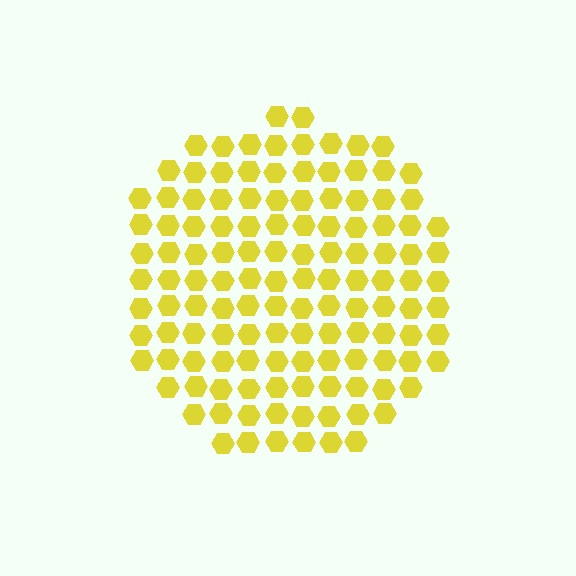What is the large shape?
The large shape is a circle.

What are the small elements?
The small elements are hexagons.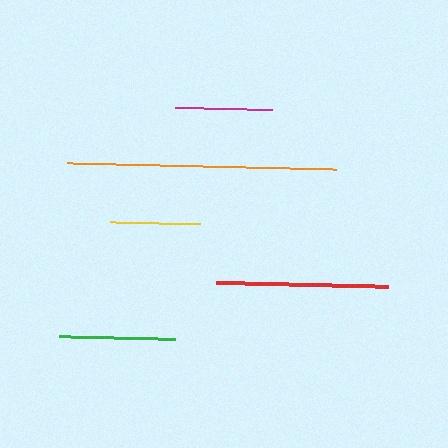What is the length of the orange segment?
The orange segment is approximately 270 pixels long.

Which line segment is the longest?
The orange line is the longest at approximately 270 pixels.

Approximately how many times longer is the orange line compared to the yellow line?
The orange line is approximately 3.0 times the length of the yellow line.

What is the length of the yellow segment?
The yellow segment is approximately 90 pixels long.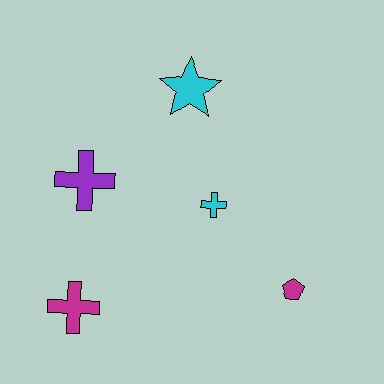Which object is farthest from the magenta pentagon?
The purple cross is farthest from the magenta pentagon.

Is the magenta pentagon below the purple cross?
Yes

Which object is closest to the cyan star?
The cyan cross is closest to the cyan star.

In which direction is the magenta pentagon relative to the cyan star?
The magenta pentagon is below the cyan star.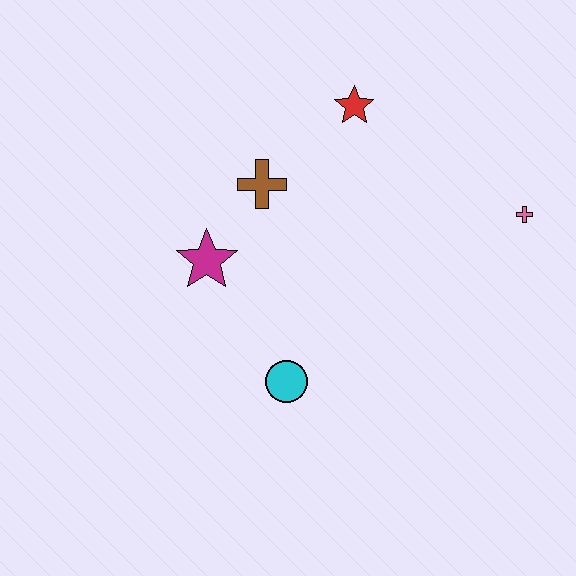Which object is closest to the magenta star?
The brown cross is closest to the magenta star.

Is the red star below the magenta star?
No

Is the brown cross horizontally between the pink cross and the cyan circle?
No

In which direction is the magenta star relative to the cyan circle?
The magenta star is above the cyan circle.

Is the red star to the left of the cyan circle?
No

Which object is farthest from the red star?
The cyan circle is farthest from the red star.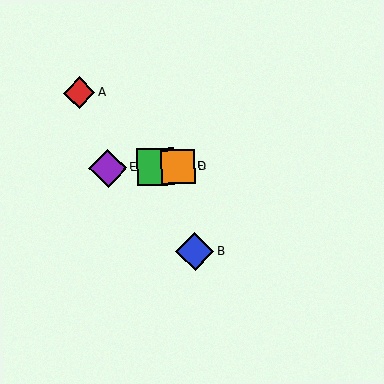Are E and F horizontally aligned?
Yes, both are at y≈168.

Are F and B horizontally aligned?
No, F is at y≈167 and B is at y≈252.